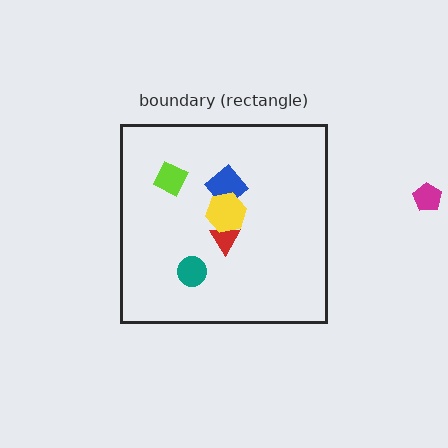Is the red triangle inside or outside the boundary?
Inside.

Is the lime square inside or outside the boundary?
Inside.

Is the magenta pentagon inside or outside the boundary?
Outside.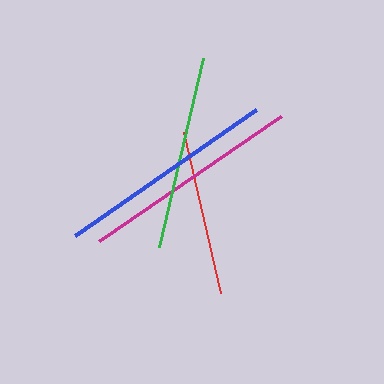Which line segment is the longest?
The blue line is the longest at approximately 220 pixels.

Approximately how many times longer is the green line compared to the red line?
The green line is approximately 1.2 times the length of the red line.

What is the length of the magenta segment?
The magenta segment is approximately 220 pixels long.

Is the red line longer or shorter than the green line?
The green line is longer than the red line.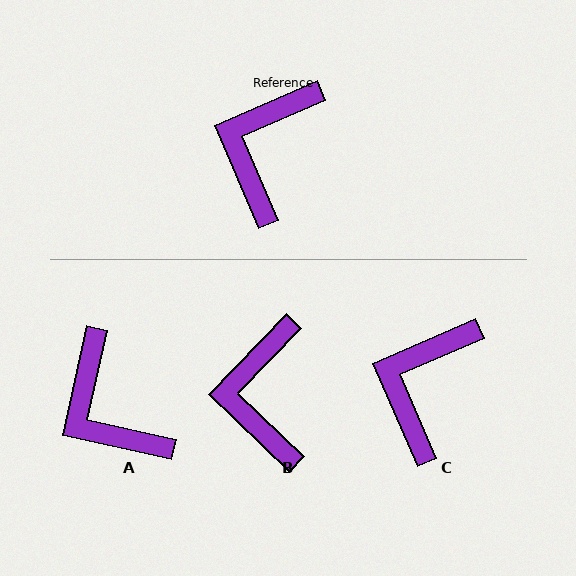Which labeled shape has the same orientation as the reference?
C.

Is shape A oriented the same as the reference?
No, it is off by about 54 degrees.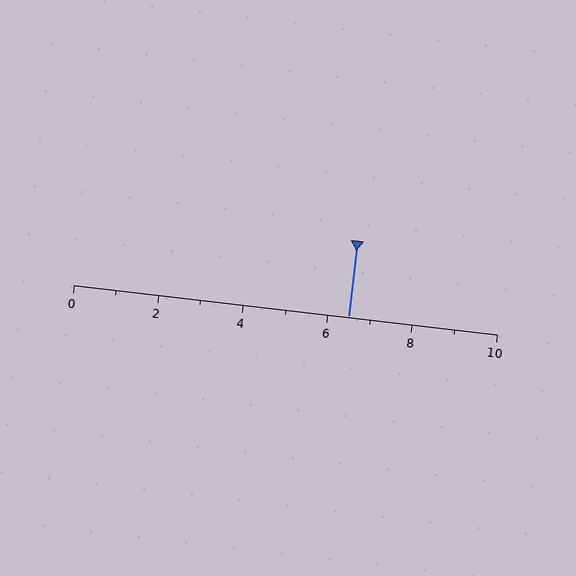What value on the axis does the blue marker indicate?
The marker indicates approximately 6.5.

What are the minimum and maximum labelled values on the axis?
The axis runs from 0 to 10.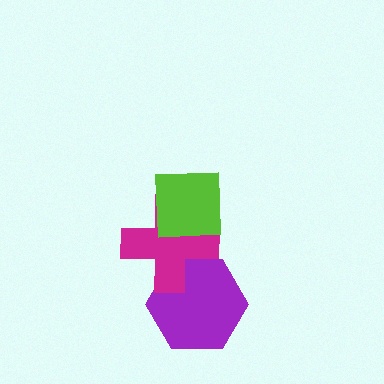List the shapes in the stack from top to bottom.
From top to bottom: the lime square, the magenta cross, the purple hexagon.